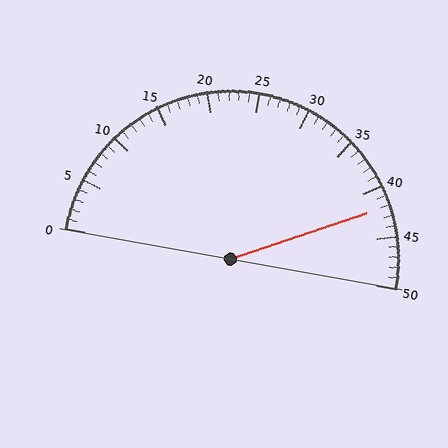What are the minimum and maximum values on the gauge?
The gauge ranges from 0 to 50.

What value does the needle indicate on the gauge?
The needle indicates approximately 42.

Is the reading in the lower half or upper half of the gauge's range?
The reading is in the upper half of the range (0 to 50).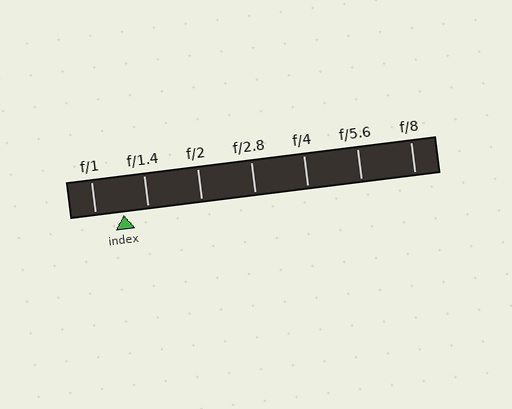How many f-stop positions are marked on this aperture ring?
There are 7 f-stop positions marked.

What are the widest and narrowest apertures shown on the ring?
The widest aperture shown is f/1 and the narrowest is f/8.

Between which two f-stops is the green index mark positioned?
The index mark is between f/1 and f/1.4.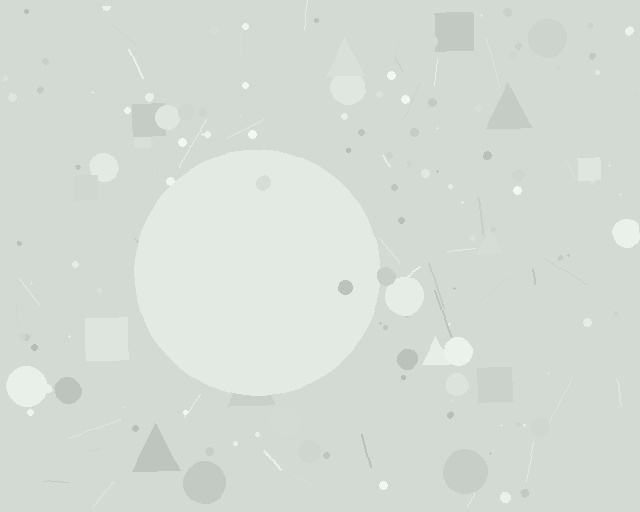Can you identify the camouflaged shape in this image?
The camouflaged shape is a circle.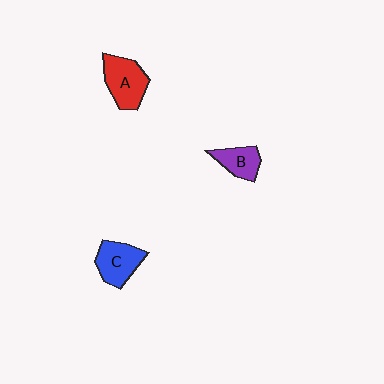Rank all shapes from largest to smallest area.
From largest to smallest: A (red), C (blue), B (purple).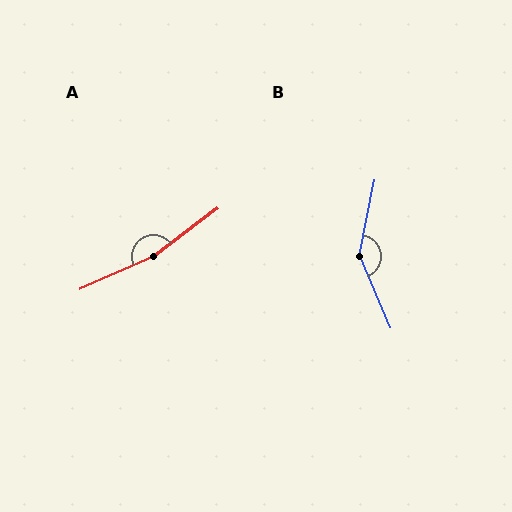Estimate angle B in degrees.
Approximately 145 degrees.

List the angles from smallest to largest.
B (145°), A (166°).